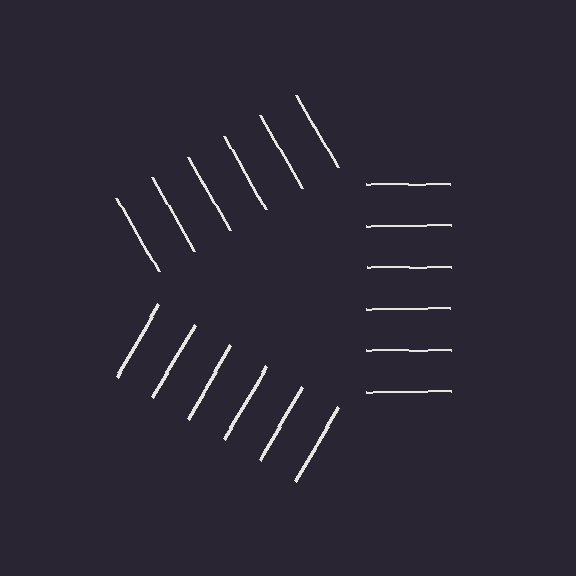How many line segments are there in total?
18 — 6 along each of the 3 edges.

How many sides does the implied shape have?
3 sides — the line-ends trace a triangle.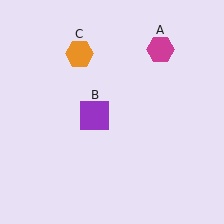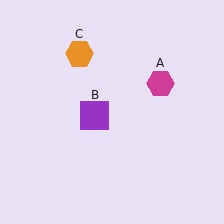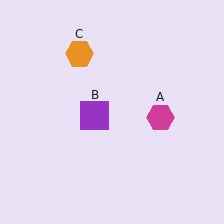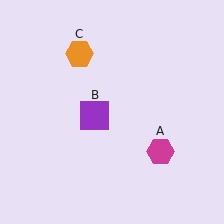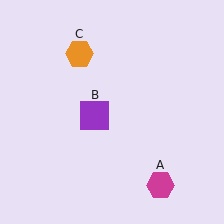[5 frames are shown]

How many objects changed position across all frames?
1 object changed position: magenta hexagon (object A).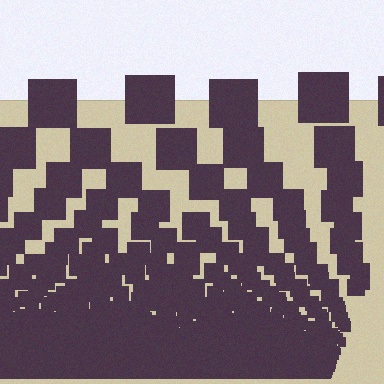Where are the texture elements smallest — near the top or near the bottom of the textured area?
Near the bottom.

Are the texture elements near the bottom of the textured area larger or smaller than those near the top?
Smaller. The gradient is inverted — elements near the bottom are smaller and denser.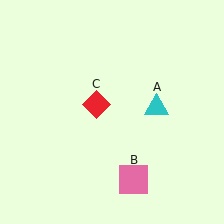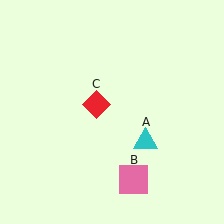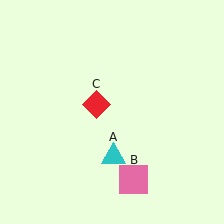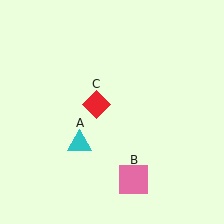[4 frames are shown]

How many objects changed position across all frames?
1 object changed position: cyan triangle (object A).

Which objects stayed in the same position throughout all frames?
Pink square (object B) and red diamond (object C) remained stationary.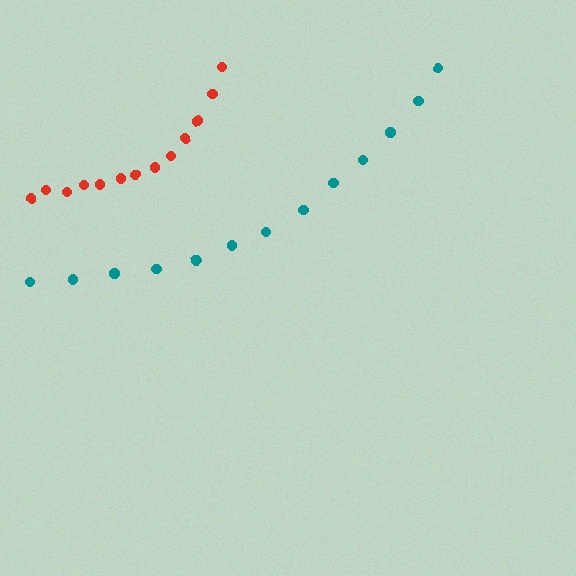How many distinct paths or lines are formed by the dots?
There are 2 distinct paths.